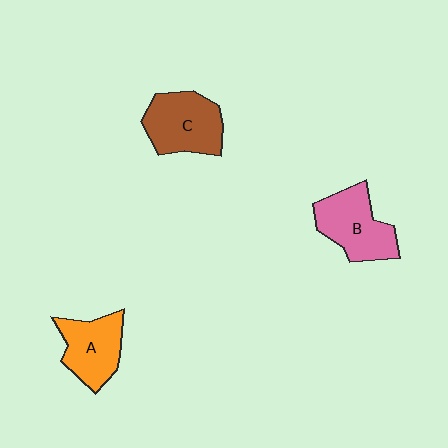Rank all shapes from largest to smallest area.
From largest to smallest: C (brown), B (pink), A (orange).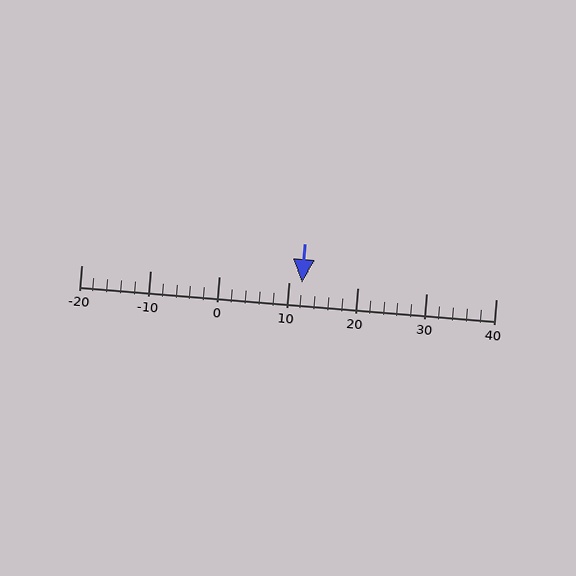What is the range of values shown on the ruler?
The ruler shows values from -20 to 40.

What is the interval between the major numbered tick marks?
The major tick marks are spaced 10 units apart.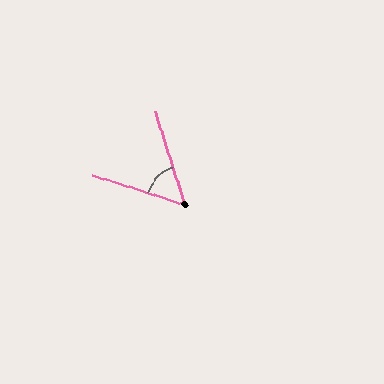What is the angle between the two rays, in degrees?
Approximately 55 degrees.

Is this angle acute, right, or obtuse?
It is acute.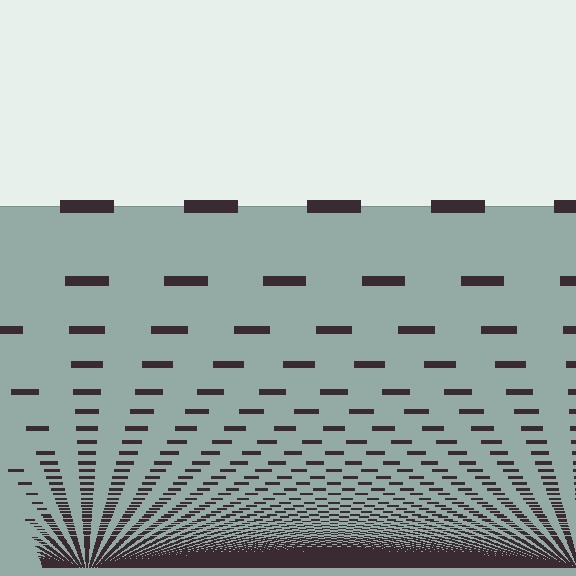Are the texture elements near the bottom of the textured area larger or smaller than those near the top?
Smaller. The gradient is inverted — elements near the bottom are smaller and denser.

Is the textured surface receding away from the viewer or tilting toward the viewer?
The surface appears to tilt toward the viewer. Texture elements get larger and sparser toward the top.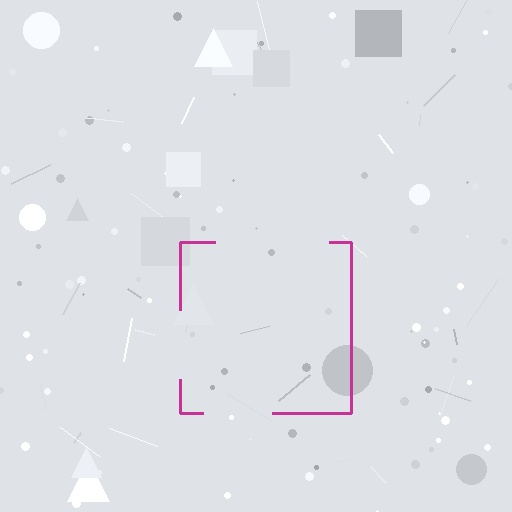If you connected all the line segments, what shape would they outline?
They would outline a square.